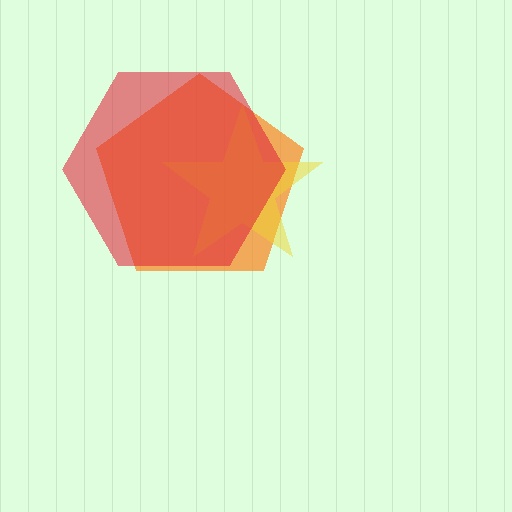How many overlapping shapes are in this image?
There are 3 overlapping shapes in the image.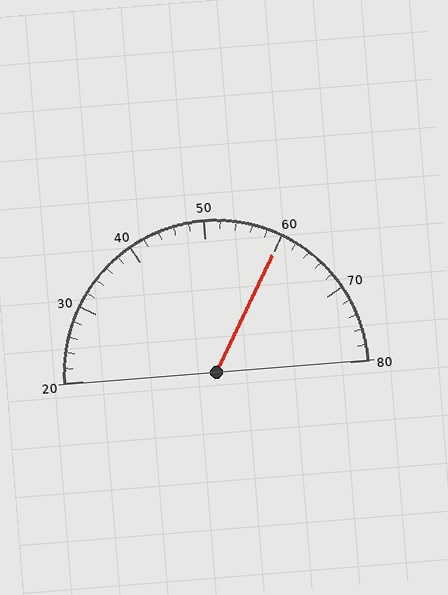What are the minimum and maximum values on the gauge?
The gauge ranges from 20 to 80.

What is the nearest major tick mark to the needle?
The nearest major tick mark is 60.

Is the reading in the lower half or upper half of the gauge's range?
The reading is in the upper half of the range (20 to 80).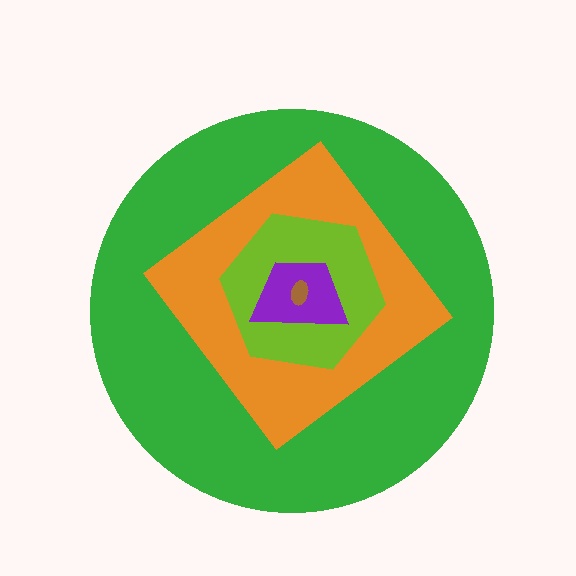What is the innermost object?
The brown ellipse.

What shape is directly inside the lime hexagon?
The purple trapezoid.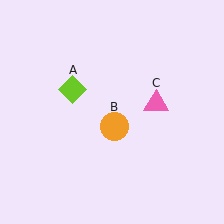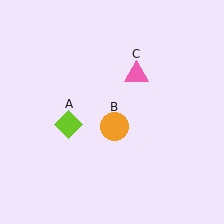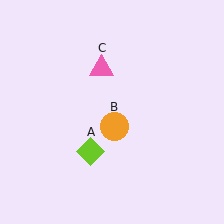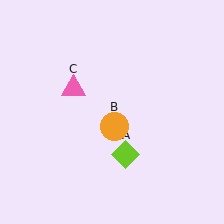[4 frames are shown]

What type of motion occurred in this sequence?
The lime diamond (object A), pink triangle (object C) rotated counterclockwise around the center of the scene.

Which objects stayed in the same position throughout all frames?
Orange circle (object B) remained stationary.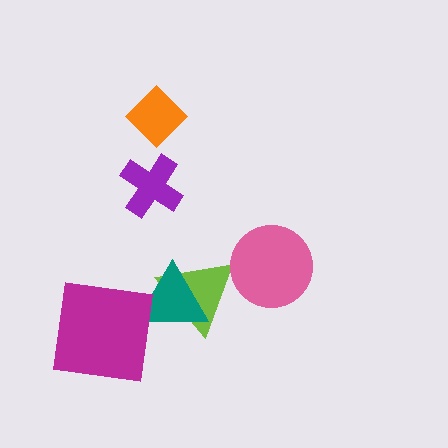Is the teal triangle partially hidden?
Yes, it is partially covered by another shape.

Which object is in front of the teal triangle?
The magenta square is in front of the teal triangle.